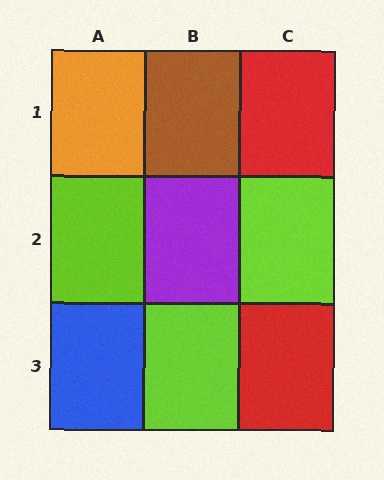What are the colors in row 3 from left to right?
Blue, lime, red.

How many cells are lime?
3 cells are lime.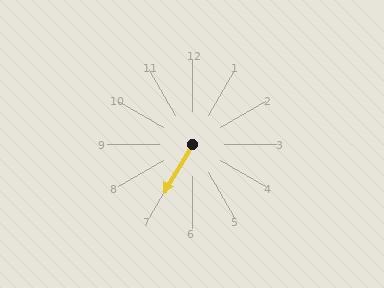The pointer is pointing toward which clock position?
Roughly 7 o'clock.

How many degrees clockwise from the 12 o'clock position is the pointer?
Approximately 210 degrees.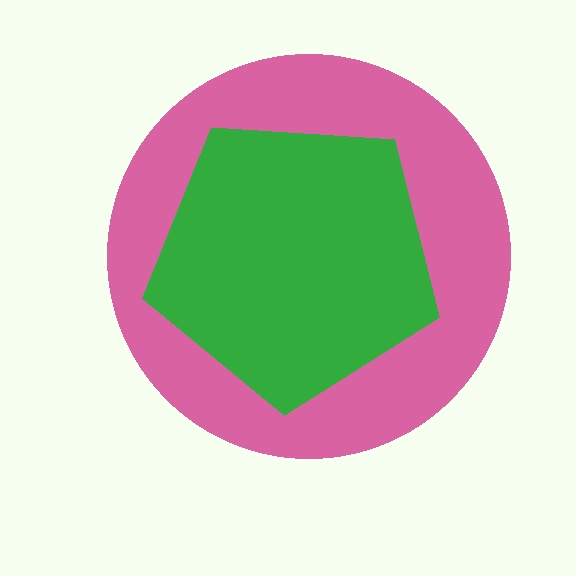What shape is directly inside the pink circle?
The green pentagon.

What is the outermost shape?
The pink circle.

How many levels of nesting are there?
2.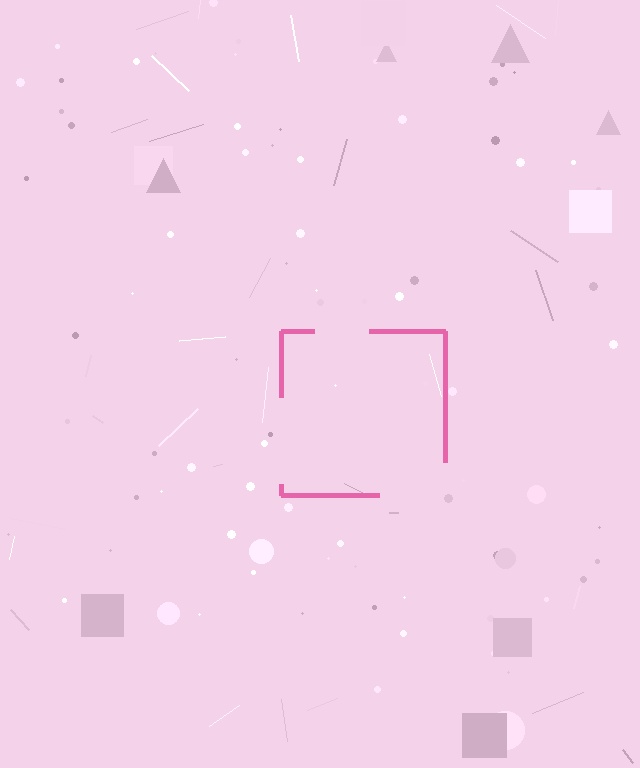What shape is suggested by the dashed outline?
The dashed outline suggests a square.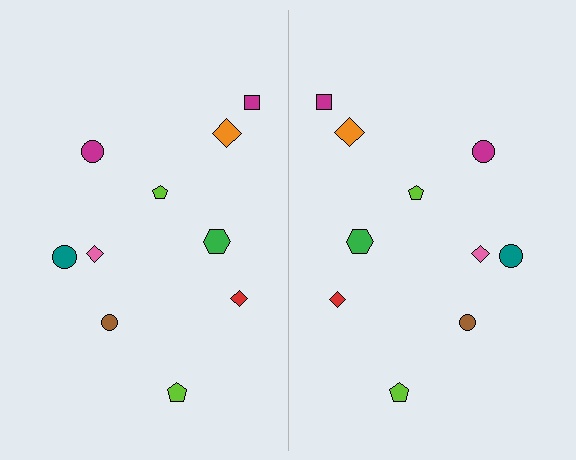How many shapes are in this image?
There are 20 shapes in this image.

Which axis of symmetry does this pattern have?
The pattern has a vertical axis of symmetry running through the center of the image.